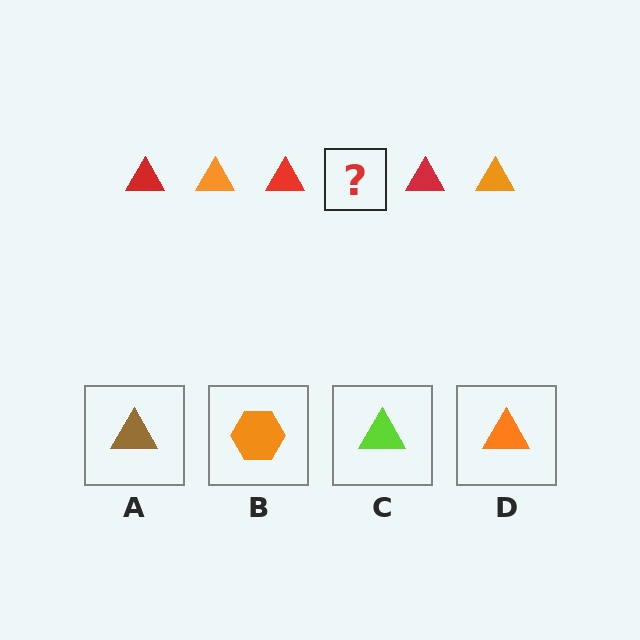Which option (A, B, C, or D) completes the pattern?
D.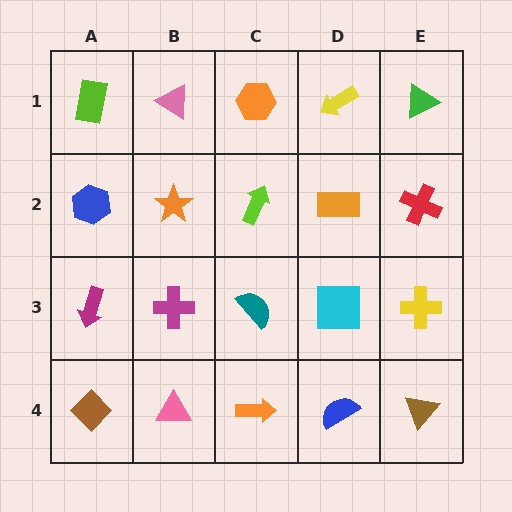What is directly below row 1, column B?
An orange star.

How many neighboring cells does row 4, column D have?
3.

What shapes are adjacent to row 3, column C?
A lime arrow (row 2, column C), an orange arrow (row 4, column C), a magenta cross (row 3, column B), a cyan square (row 3, column D).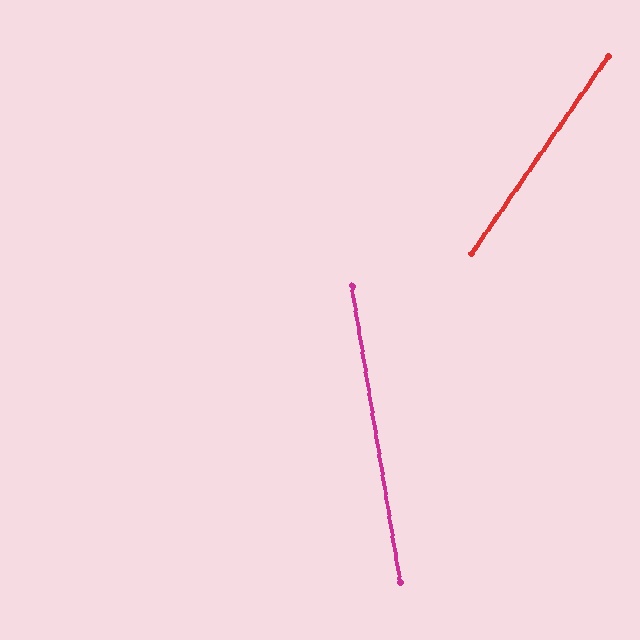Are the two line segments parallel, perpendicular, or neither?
Neither parallel nor perpendicular — they differ by about 44°.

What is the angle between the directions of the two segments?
Approximately 44 degrees.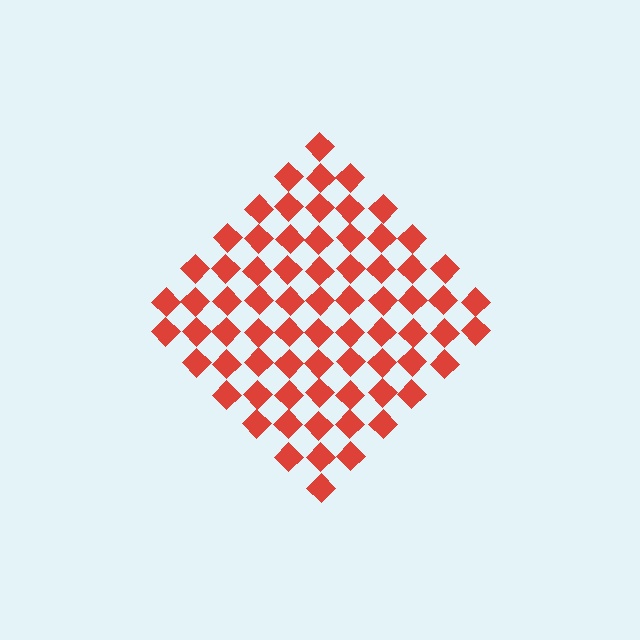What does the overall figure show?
The overall figure shows a diamond.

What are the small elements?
The small elements are diamonds.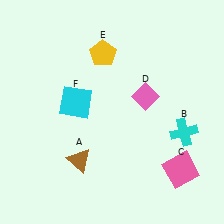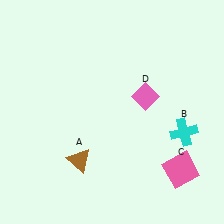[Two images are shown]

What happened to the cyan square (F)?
The cyan square (F) was removed in Image 2. It was in the top-left area of Image 1.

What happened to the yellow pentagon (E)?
The yellow pentagon (E) was removed in Image 2. It was in the top-left area of Image 1.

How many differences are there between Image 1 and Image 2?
There are 2 differences between the two images.